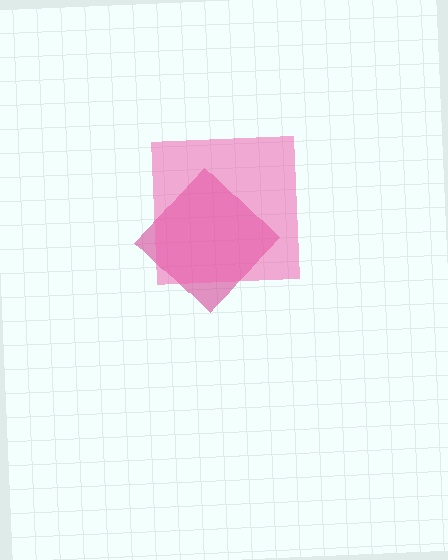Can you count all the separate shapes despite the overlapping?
Yes, there are 2 separate shapes.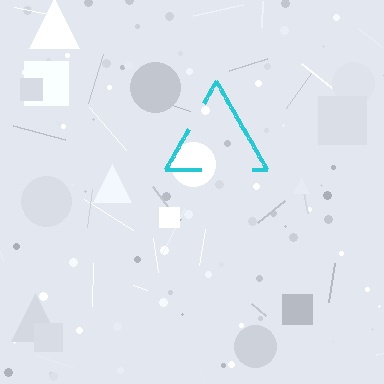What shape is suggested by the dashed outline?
The dashed outline suggests a triangle.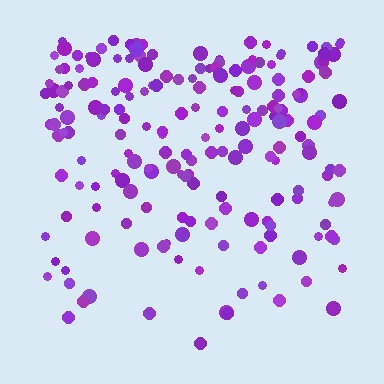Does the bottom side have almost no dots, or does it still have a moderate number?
Still a moderate number, just noticeably fewer than the top.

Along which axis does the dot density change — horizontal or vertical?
Vertical.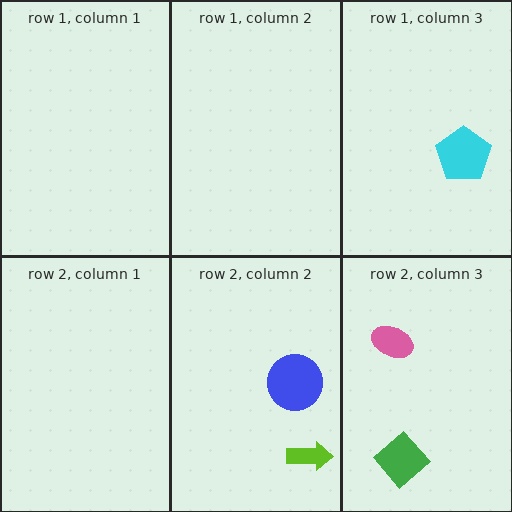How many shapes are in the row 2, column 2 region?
2.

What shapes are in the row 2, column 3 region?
The green diamond, the pink ellipse.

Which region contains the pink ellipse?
The row 2, column 3 region.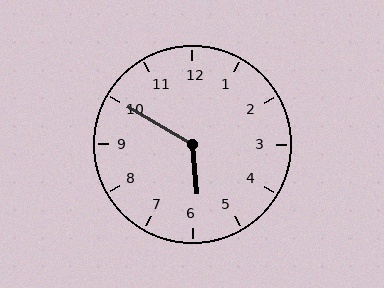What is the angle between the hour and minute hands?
Approximately 125 degrees.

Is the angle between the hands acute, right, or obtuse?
It is obtuse.